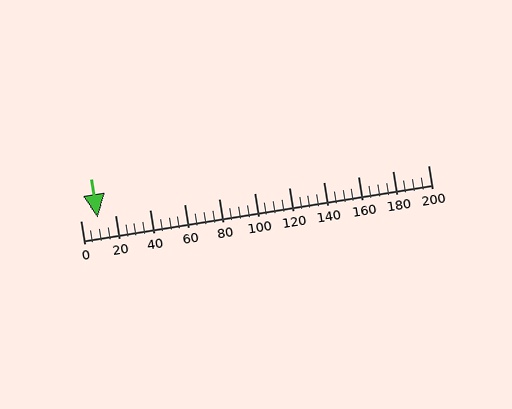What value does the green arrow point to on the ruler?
The green arrow points to approximately 10.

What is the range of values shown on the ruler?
The ruler shows values from 0 to 200.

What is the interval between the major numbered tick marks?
The major tick marks are spaced 20 units apart.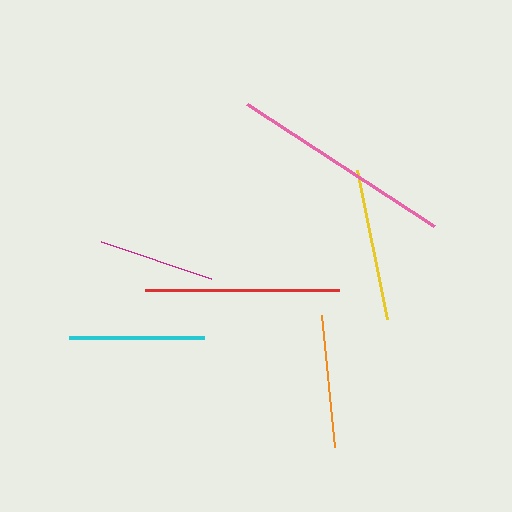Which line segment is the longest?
The pink line is the longest at approximately 223 pixels.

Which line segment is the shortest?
The magenta line is the shortest at approximately 117 pixels.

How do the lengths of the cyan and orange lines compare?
The cyan and orange lines are approximately the same length.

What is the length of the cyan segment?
The cyan segment is approximately 135 pixels long.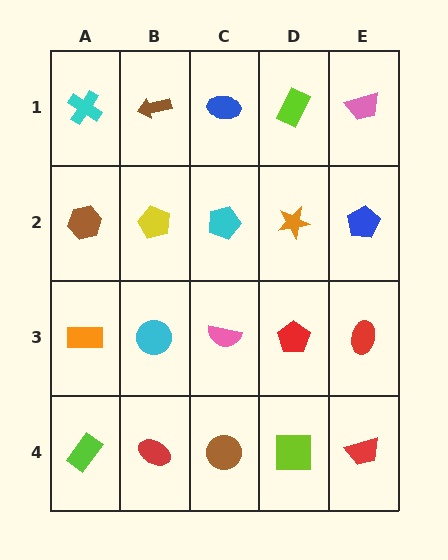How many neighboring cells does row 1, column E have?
2.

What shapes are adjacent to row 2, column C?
A blue ellipse (row 1, column C), a pink semicircle (row 3, column C), a yellow pentagon (row 2, column B), an orange star (row 2, column D).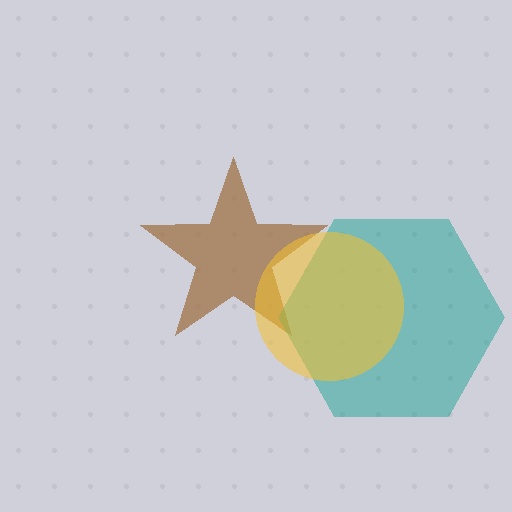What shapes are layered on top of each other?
The layered shapes are: a brown star, a teal hexagon, a yellow circle.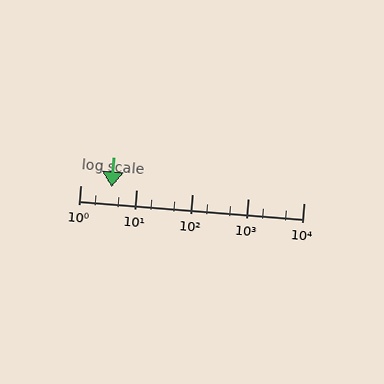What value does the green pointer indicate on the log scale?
The pointer indicates approximately 3.7.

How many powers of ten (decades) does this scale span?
The scale spans 4 decades, from 1 to 10000.